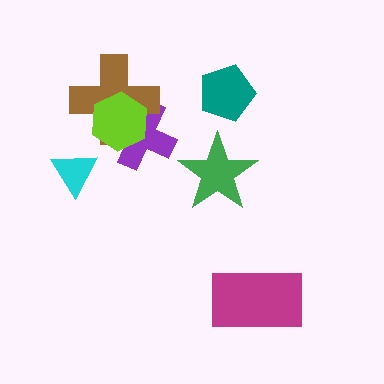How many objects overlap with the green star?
0 objects overlap with the green star.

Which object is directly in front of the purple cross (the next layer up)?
The brown cross is directly in front of the purple cross.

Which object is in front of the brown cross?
The lime hexagon is in front of the brown cross.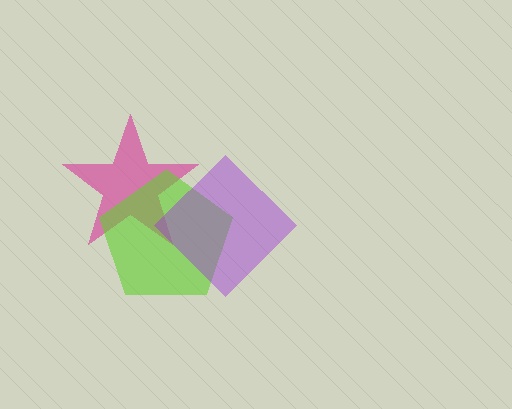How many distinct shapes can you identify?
There are 3 distinct shapes: a magenta star, a lime pentagon, a purple diamond.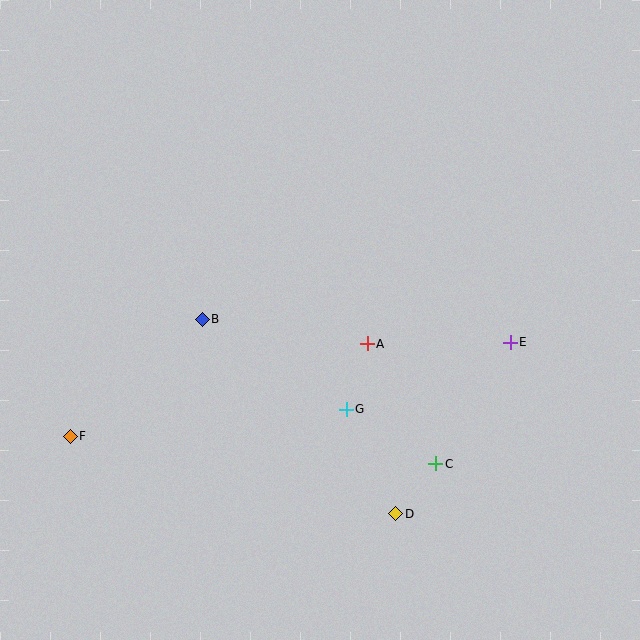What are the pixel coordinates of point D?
Point D is at (396, 514).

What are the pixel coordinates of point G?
Point G is at (346, 409).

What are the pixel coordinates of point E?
Point E is at (510, 342).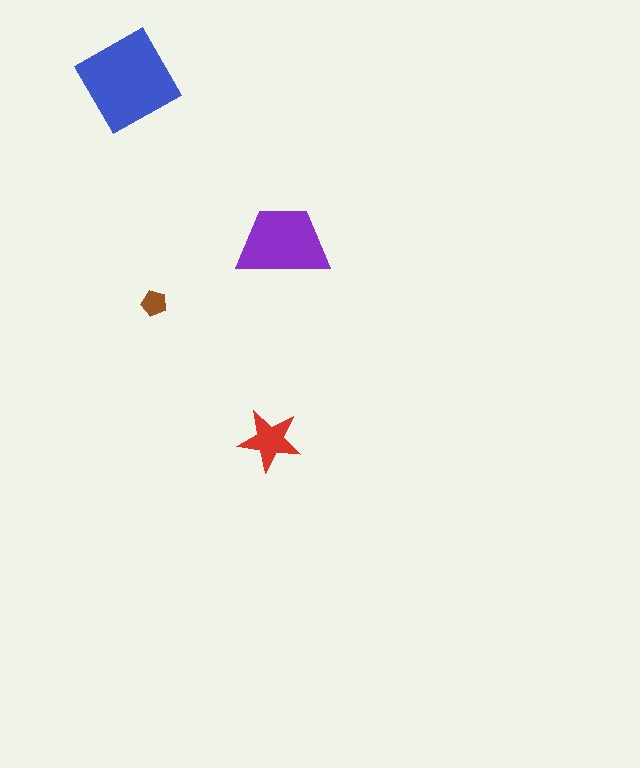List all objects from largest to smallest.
The blue square, the purple trapezoid, the red star, the brown pentagon.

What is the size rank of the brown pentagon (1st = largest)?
4th.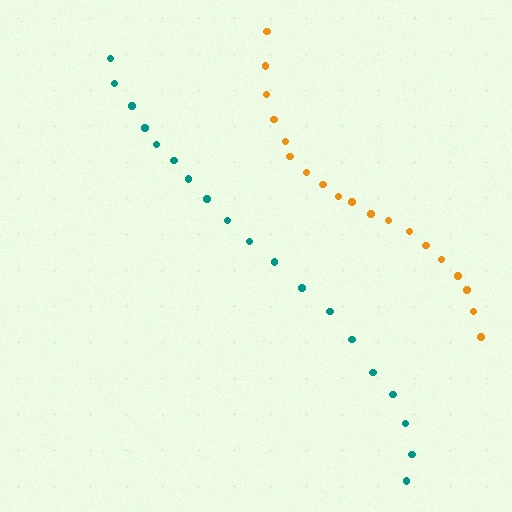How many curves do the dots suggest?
There are 2 distinct paths.